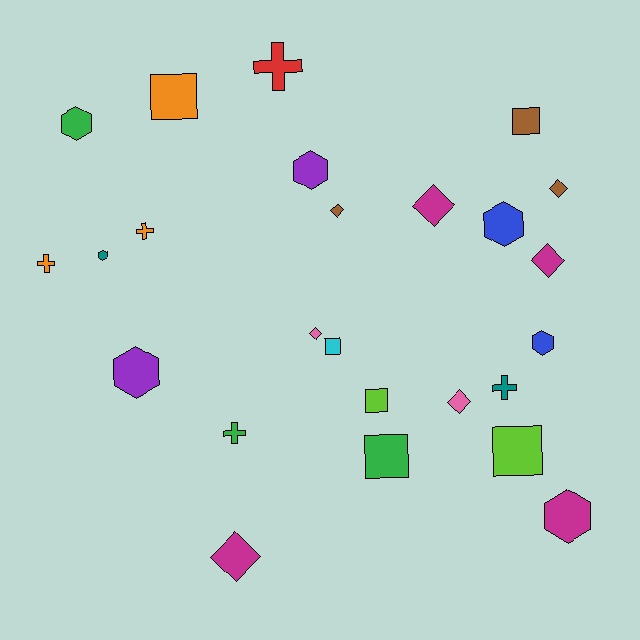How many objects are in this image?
There are 25 objects.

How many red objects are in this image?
There is 1 red object.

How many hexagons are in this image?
There are 7 hexagons.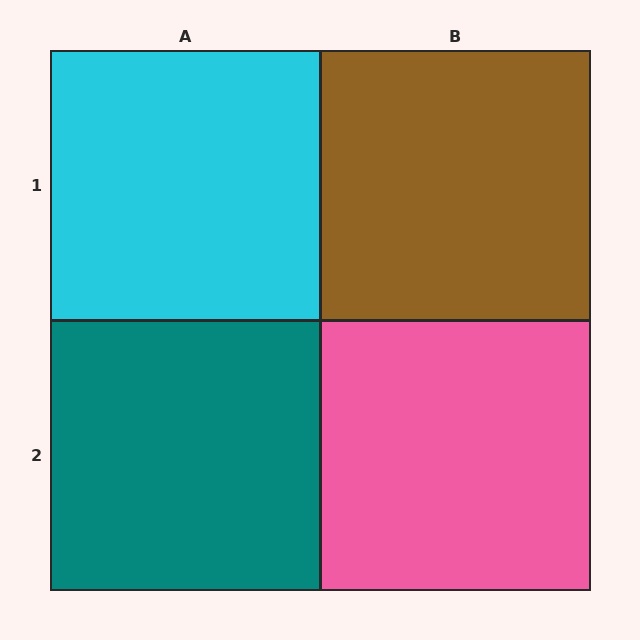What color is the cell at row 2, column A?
Teal.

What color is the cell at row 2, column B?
Pink.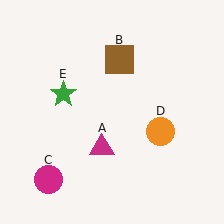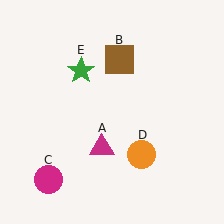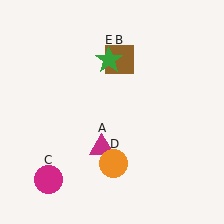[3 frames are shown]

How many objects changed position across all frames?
2 objects changed position: orange circle (object D), green star (object E).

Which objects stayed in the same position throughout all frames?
Magenta triangle (object A) and brown square (object B) and magenta circle (object C) remained stationary.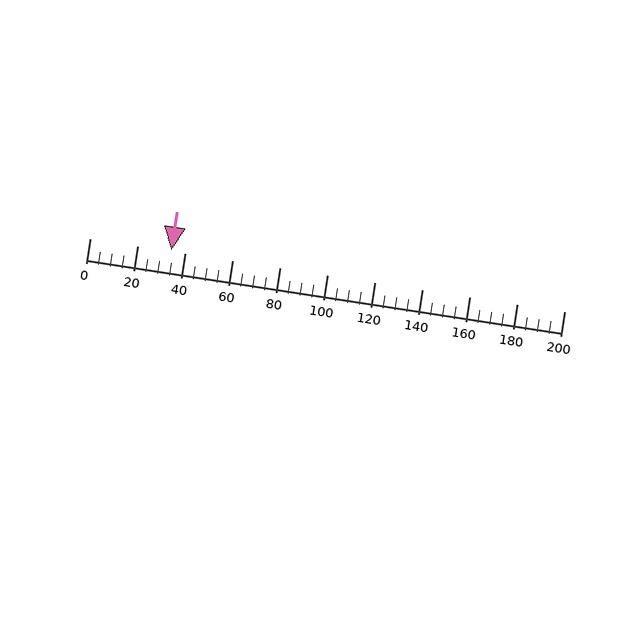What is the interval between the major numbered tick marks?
The major tick marks are spaced 20 units apart.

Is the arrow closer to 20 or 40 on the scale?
The arrow is closer to 40.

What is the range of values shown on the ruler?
The ruler shows values from 0 to 200.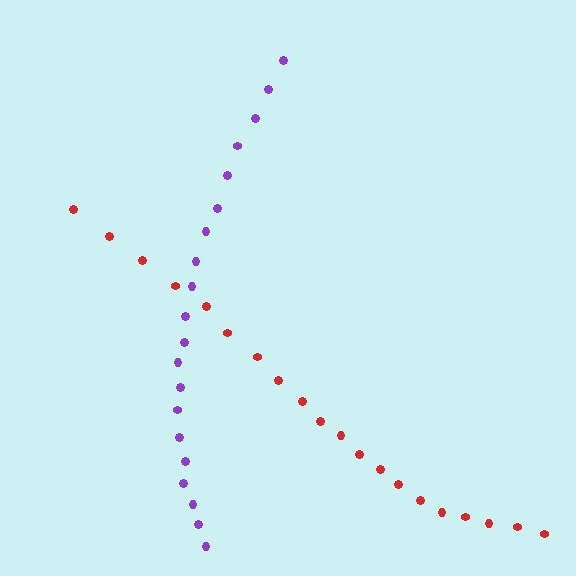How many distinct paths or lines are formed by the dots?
There are 2 distinct paths.